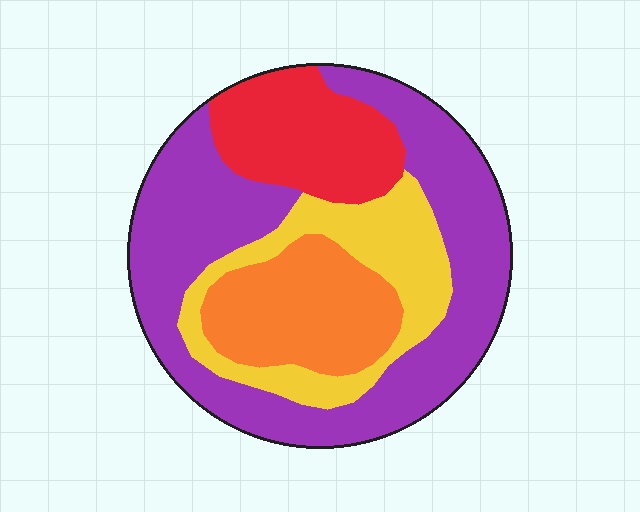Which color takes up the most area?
Purple, at roughly 45%.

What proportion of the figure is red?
Red takes up about one sixth (1/6) of the figure.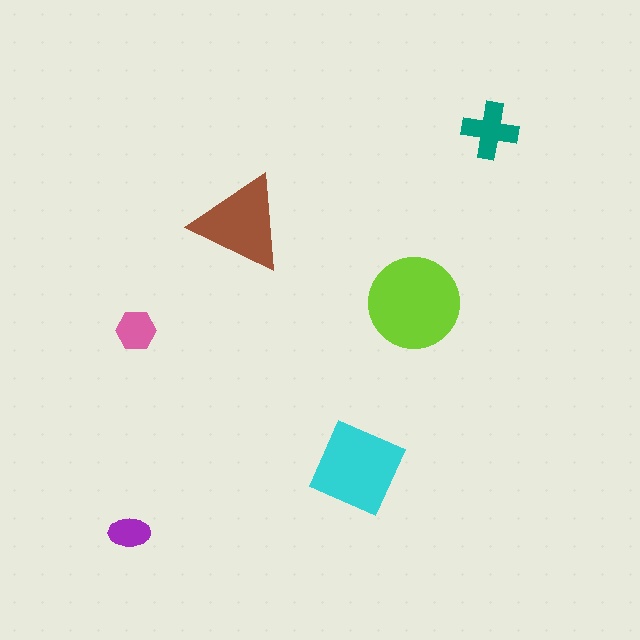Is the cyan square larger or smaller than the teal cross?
Larger.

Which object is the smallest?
The purple ellipse.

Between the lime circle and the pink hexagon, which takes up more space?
The lime circle.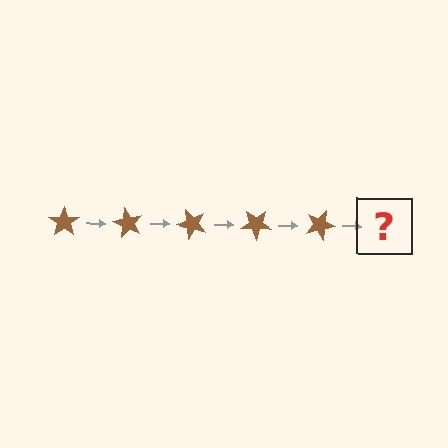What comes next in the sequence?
The next element should be a brown star rotated 300 degrees.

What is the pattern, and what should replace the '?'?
The pattern is that the star rotates 60 degrees each step. The '?' should be a brown star rotated 300 degrees.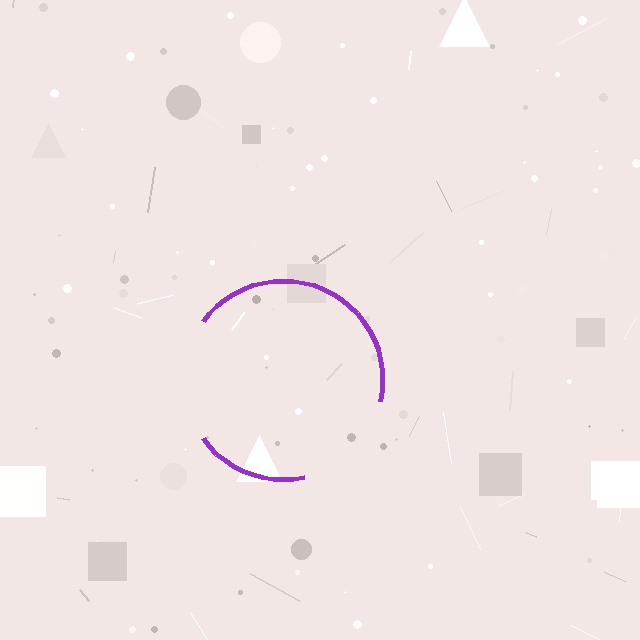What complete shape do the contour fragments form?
The contour fragments form a circle.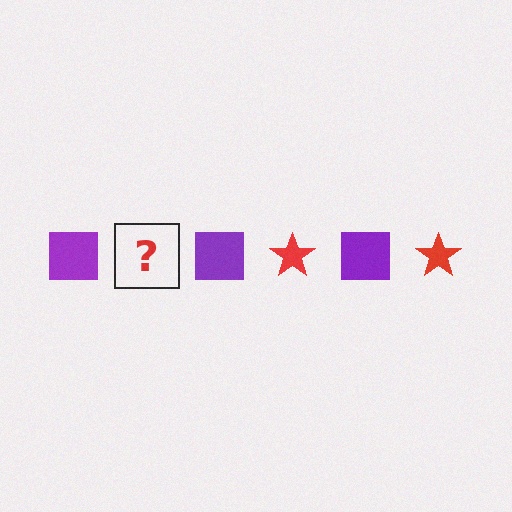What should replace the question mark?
The question mark should be replaced with a red star.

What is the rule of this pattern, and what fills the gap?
The rule is that the pattern alternates between purple square and red star. The gap should be filled with a red star.